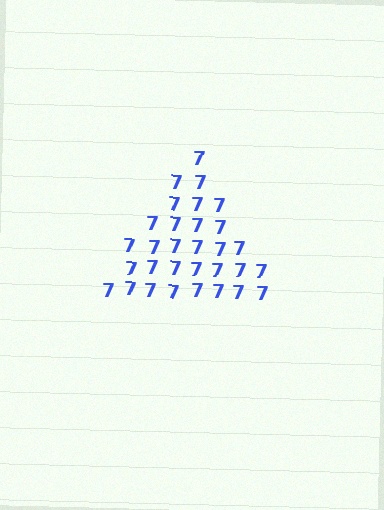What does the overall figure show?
The overall figure shows a triangle.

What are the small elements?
The small elements are digit 7's.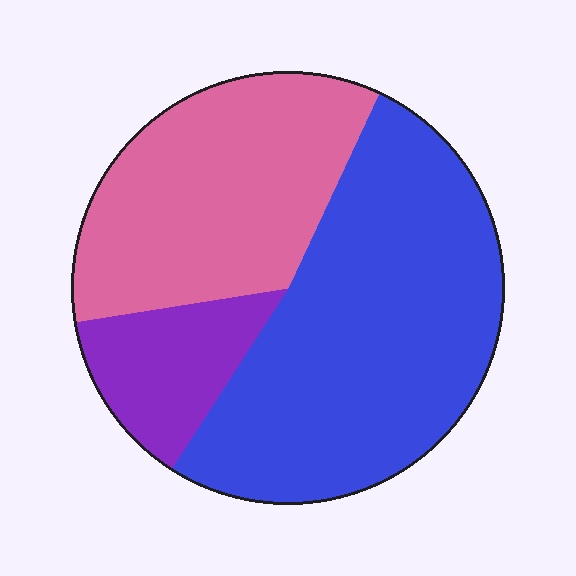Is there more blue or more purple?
Blue.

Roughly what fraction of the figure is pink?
Pink takes up between a quarter and a half of the figure.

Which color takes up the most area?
Blue, at roughly 50%.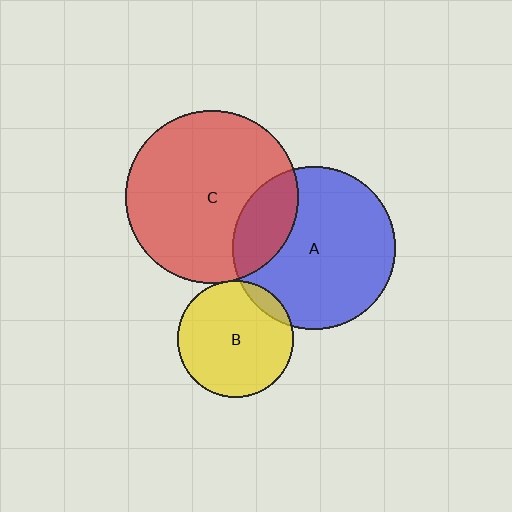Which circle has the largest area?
Circle C (red).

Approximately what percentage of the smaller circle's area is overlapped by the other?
Approximately 5%.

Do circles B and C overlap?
Yes.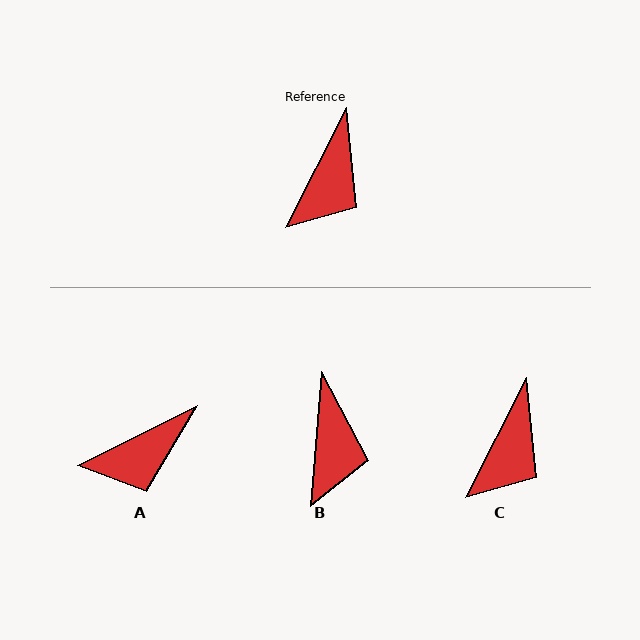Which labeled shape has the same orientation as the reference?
C.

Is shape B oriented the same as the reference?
No, it is off by about 22 degrees.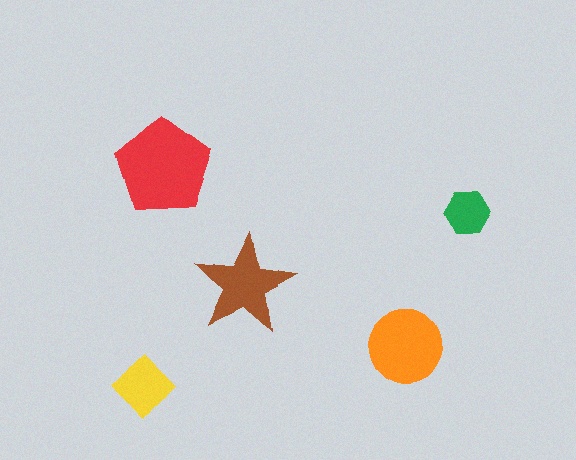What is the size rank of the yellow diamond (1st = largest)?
4th.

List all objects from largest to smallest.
The red pentagon, the orange circle, the brown star, the yellow diamond, the green hexagon.